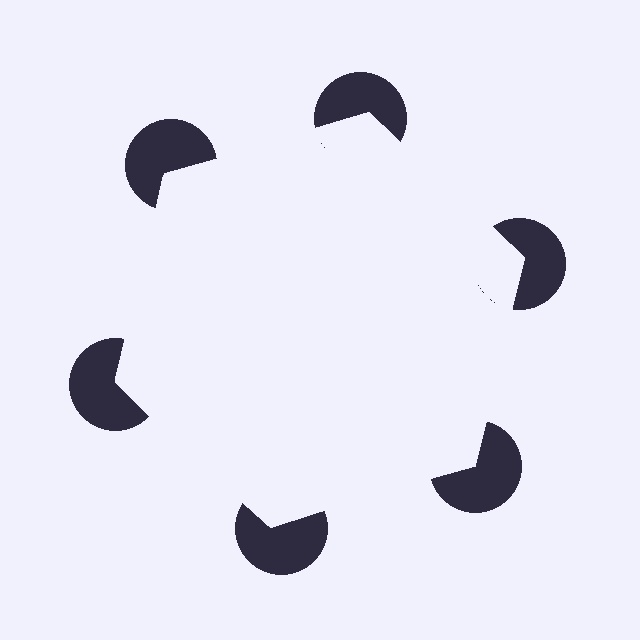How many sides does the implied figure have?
6 sides.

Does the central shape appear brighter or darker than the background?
It typically appears slightly brighter than the background, even though no actual brightness change is drawn.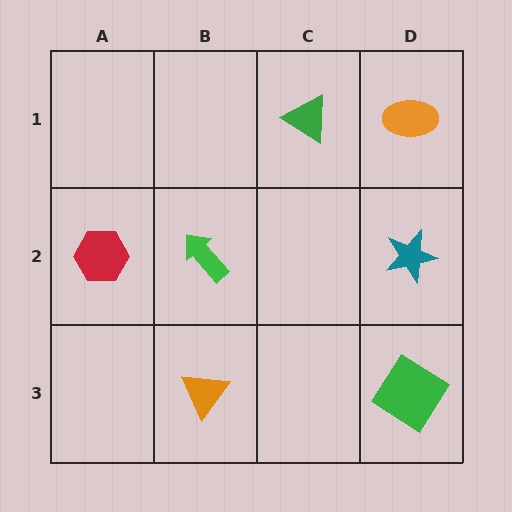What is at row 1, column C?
A green triangle.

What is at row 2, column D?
A teal star.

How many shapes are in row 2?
3 shapes.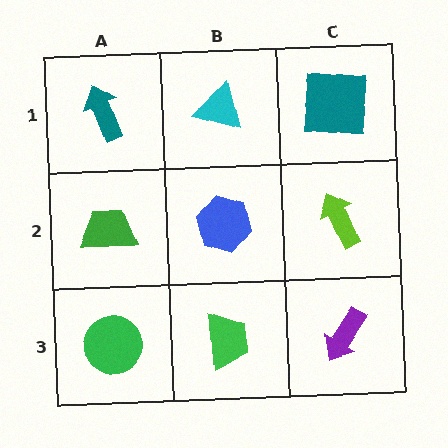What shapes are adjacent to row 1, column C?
A lime arrow (row 2, column C), a cyan triangle (row 1, column B).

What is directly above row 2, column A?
A teal arrow.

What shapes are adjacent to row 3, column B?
A blue hexagon (row 2, column B), a green circle (row 3, column A), a purple arrow (row 3, column C).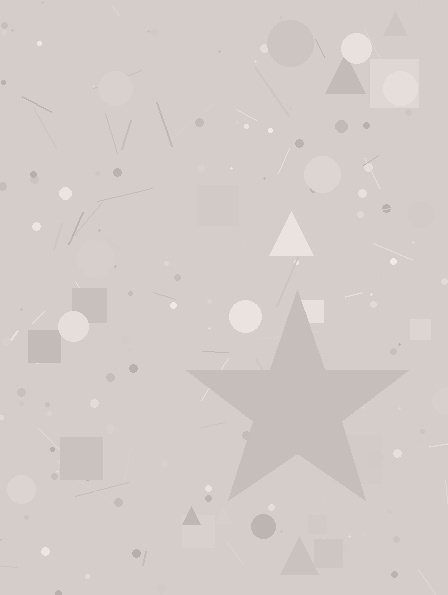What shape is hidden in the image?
A star is hidden in the image.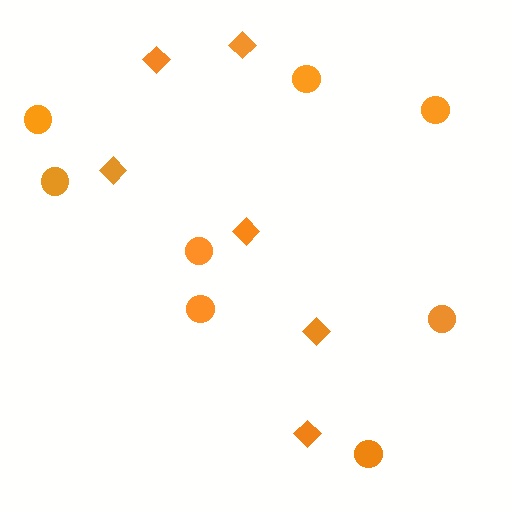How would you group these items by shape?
There are 2 groups: one group of diamonds (6) and one group of circles (8).